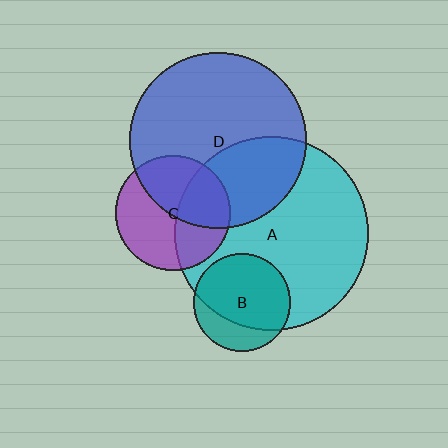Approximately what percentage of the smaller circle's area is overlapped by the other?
Approximately 35%.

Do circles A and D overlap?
Yes.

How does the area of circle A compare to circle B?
Approximately 3.9 times.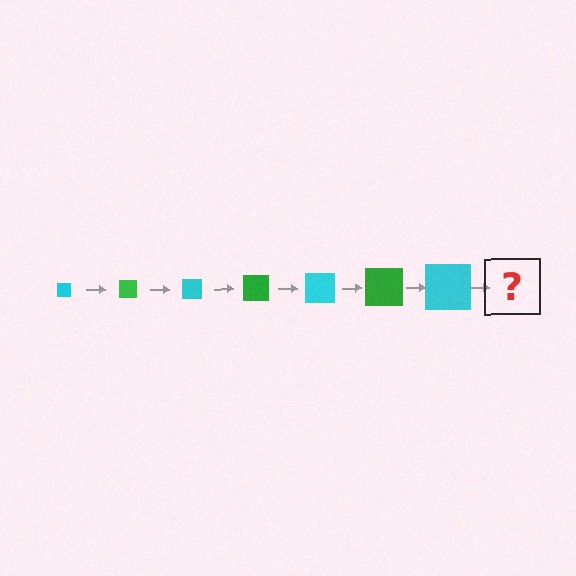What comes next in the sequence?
The next element should be a green square, larger than the previous one.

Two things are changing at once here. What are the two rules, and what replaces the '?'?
The two rules are that the square grows larger each step and the color cycles through cyan and green. The '?' should be a green square, larger than the previous one.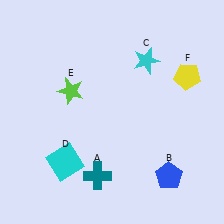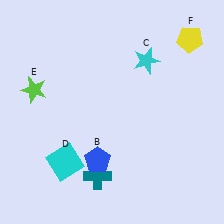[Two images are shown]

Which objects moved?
The objects that moved are: the blue pentagon (B), the lime star (E), the yellow pentagon (F).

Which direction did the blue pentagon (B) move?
The blue pentagon (B) moved left.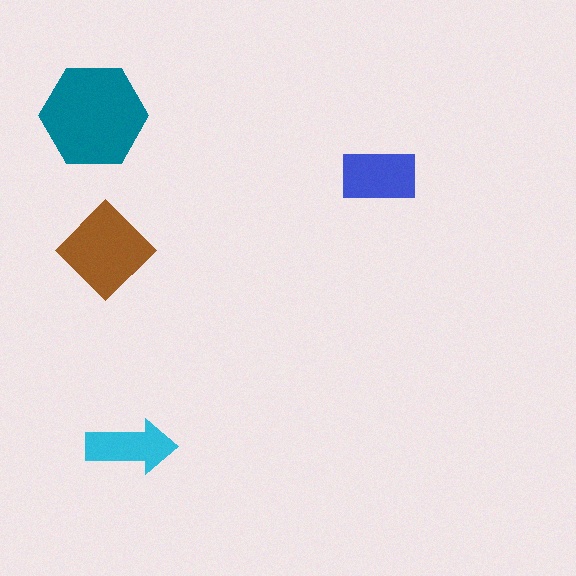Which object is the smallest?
The cyan arrow.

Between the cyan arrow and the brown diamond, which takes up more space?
The brown diamond.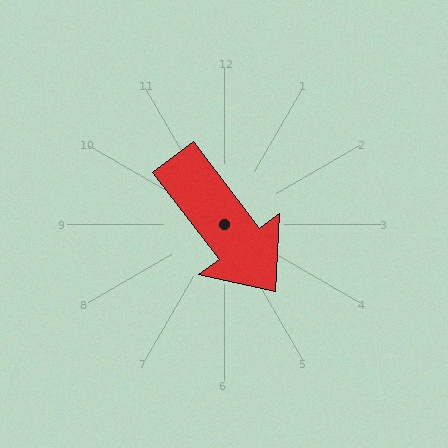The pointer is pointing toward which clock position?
Roughly 5 o'clock.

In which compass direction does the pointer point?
Southeast.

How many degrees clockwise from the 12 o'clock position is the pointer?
Approximately 143 degrees.